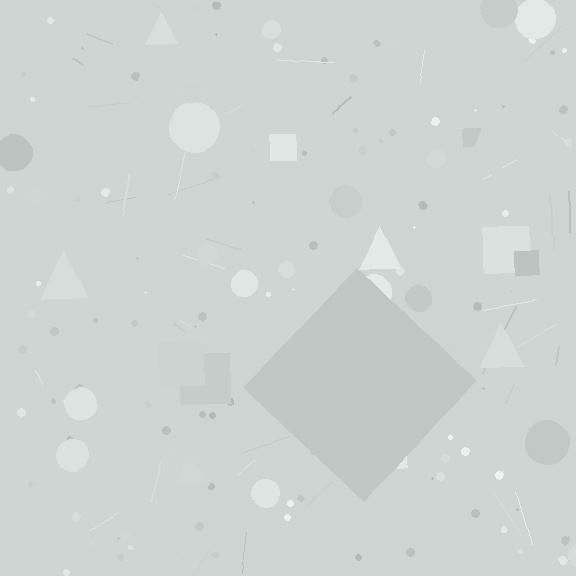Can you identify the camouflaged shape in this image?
The camouflaged shape is a diamond.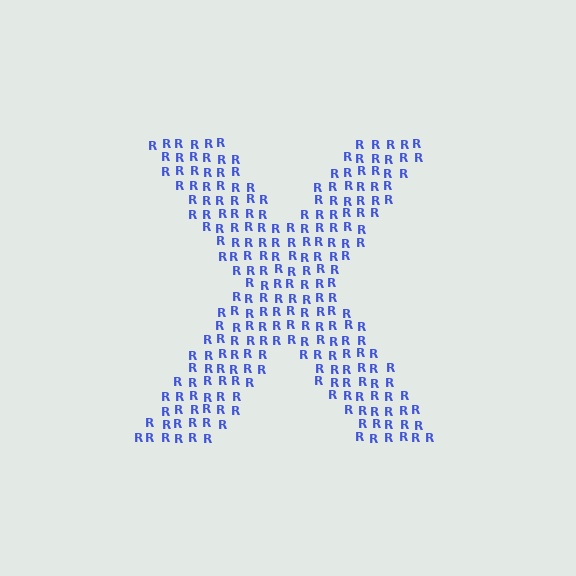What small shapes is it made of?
It is made of small letter R's.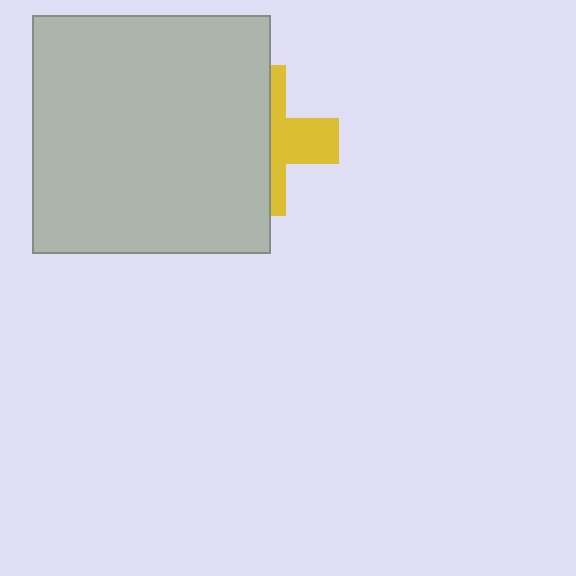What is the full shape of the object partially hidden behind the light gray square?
The partially hidden object is a yellow cross.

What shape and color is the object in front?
The object in front is a light gray square.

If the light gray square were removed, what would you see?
You would see the complete yellow cross.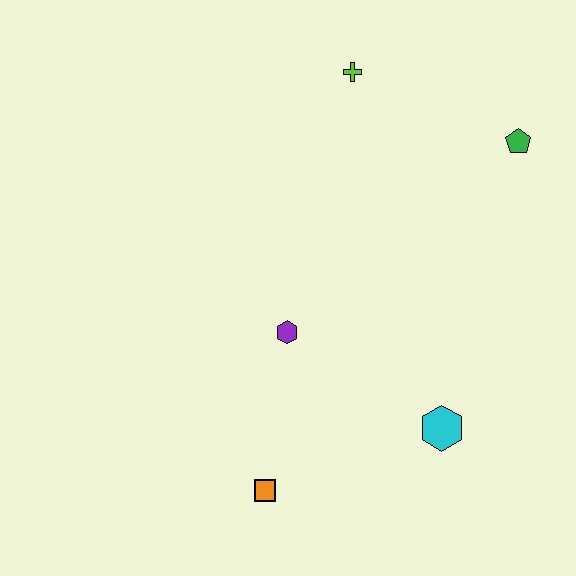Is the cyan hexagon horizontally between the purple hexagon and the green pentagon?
Yes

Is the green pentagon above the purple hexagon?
Yes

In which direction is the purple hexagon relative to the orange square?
The purple hexagon is above the orange square.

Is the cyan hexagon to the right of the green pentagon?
No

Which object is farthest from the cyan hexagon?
The lime cross is farthest from the cyan hexagon.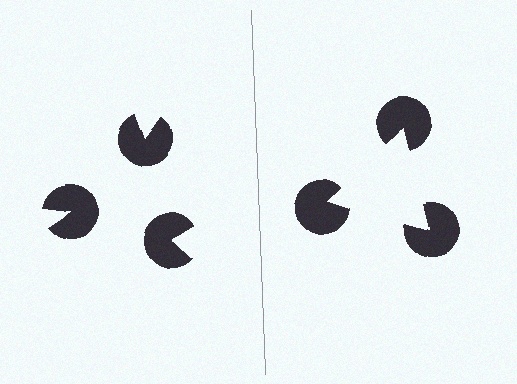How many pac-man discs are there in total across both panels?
6 — 3 on each side.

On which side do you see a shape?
An illusory triangle appears on the right side. On the left side the wedge cuts are rotated, so no coherent shape forms.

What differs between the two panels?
The pac-man discs are positioned identically on both sides; only the wedge orientations differ. On the right they align to a triangle; on the left they are misaligned.